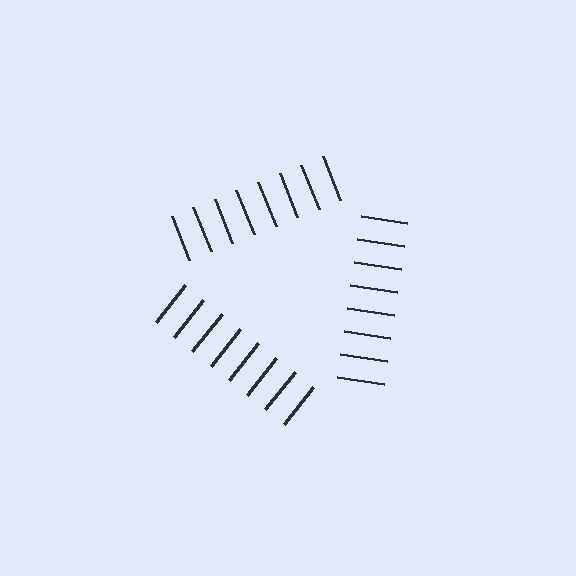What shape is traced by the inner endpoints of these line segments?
An illusory triangle — the line segments terminate on its edges but no continuous stroke is drawn.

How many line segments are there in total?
24 — 8 along each of the 3 edges.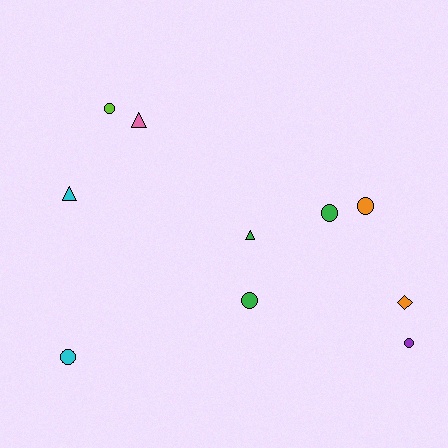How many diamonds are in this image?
There is 1 diamond.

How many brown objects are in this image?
There are no brown objects.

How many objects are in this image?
There are 10 objects.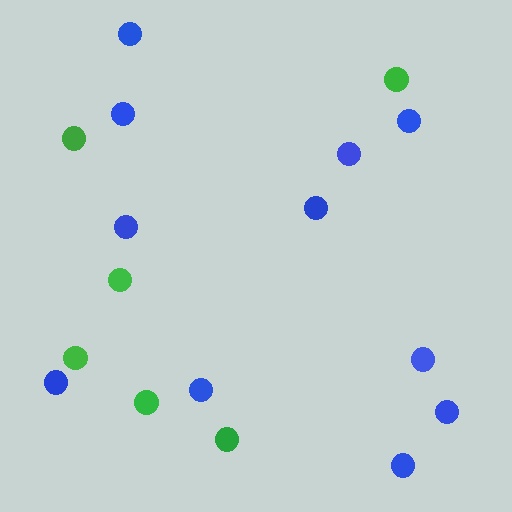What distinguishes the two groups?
There are 2 groups: one group of blue circles (11) and one group of green circles (6).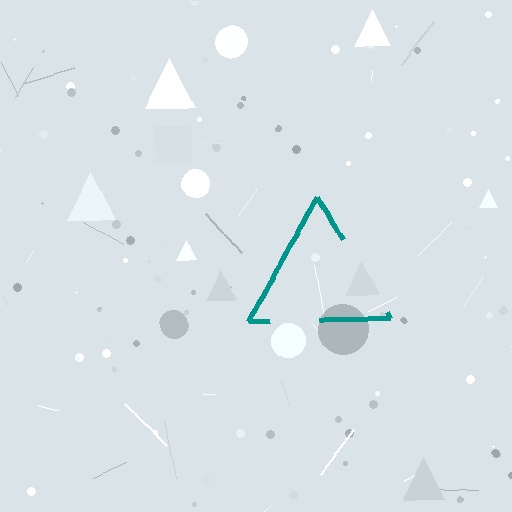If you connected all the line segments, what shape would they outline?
They would outline a triangle.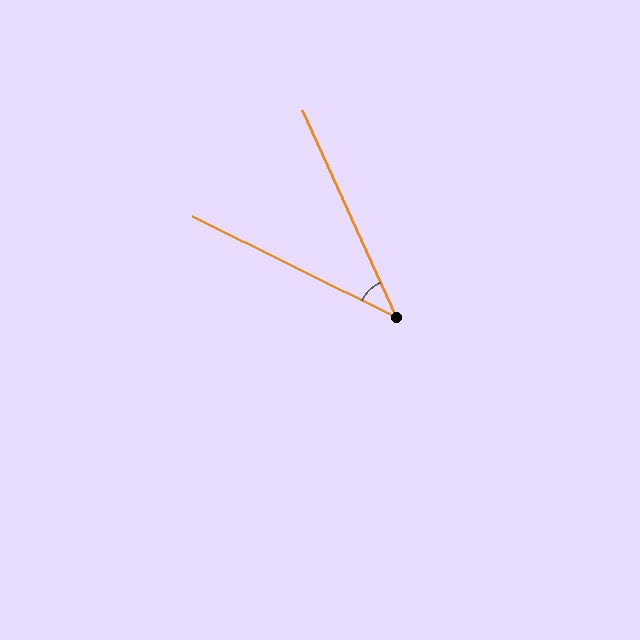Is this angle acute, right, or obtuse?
It is acute.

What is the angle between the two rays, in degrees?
Approximately 39 degrees.